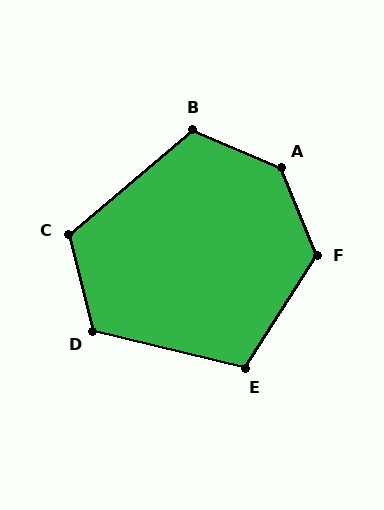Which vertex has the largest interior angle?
A, at approximately 135 degrees.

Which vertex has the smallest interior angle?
E, at approximately 109 degrees.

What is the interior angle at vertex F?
Approximately 125 degrees (obtuse).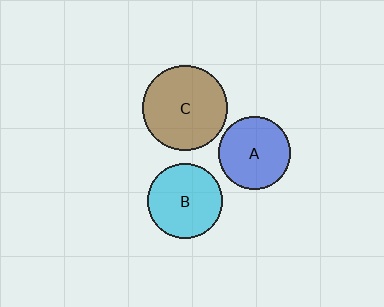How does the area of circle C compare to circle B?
Approximately 1.3 times.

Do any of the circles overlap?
No, none of the circles overlap.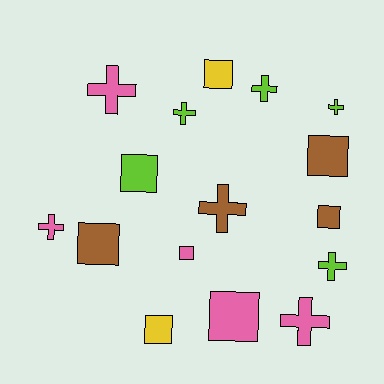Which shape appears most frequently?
Cross, with 8 objects.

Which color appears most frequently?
Pink, with 5 objects.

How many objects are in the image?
There are 16 objects.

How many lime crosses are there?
There are 4 lime crosses.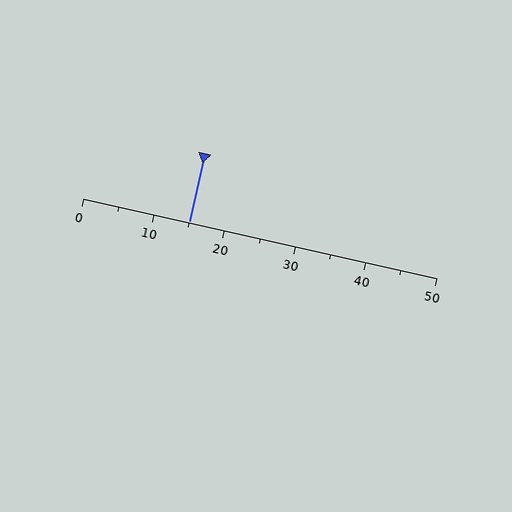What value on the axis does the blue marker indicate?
The marker indicates approximately 15.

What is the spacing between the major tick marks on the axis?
The major ticks are spaced 10 apart.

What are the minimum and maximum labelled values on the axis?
The axis runs from 0 to 50.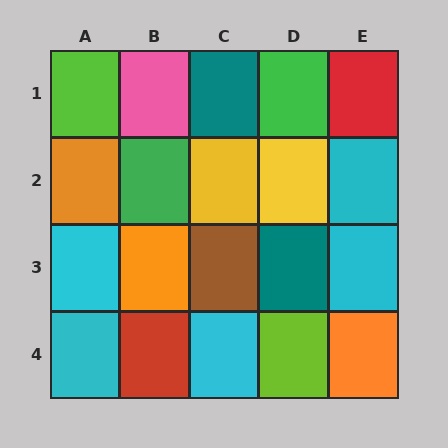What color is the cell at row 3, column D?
Teal.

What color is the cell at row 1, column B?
Pink.